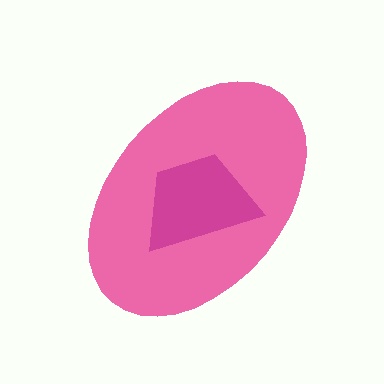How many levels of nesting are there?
2.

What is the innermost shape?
The magenta trapezoid.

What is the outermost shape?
The pink ellipse.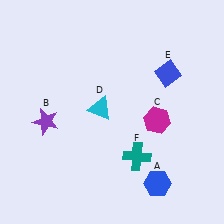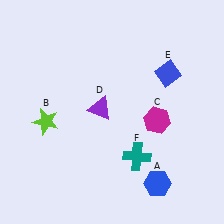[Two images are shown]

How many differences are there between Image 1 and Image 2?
There are 2 differences between the two images.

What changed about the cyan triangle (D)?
In Image 1, D is cyan. In Image 2, it changed to purple.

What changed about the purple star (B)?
In Image 1, B is purple. In Image 2, it changed to lime.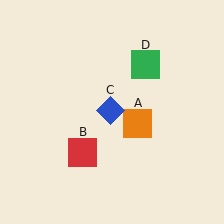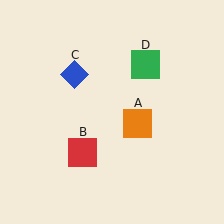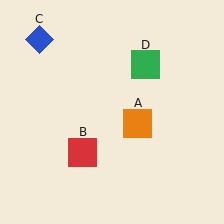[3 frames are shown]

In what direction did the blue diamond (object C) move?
The blue diamond (object C) moved up and to the left.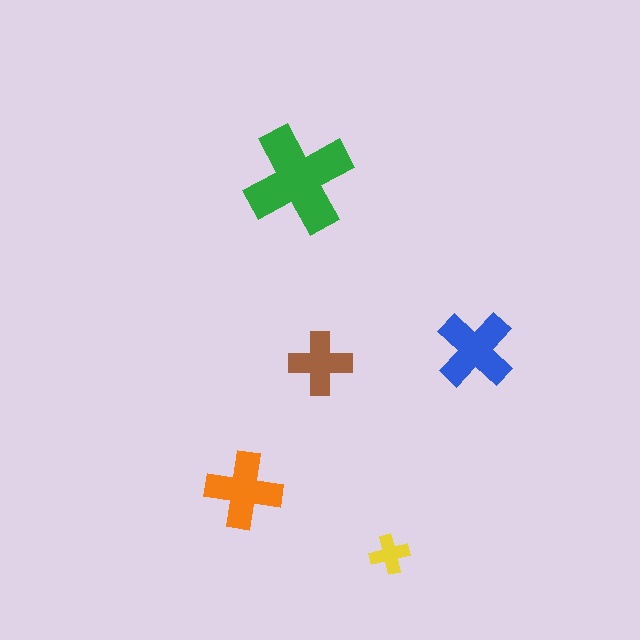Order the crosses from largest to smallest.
the green one, the blue one, the orange one, the brown one, the yellow one.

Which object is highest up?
The green cross is topmost.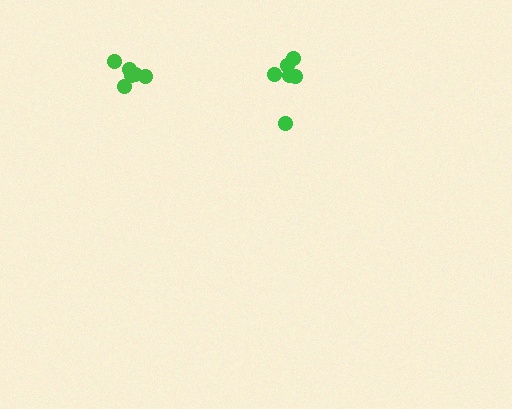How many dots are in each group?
Group 1: 6 dots, Group 2: 6 dots (12 total).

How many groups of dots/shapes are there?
There are 2 groups.